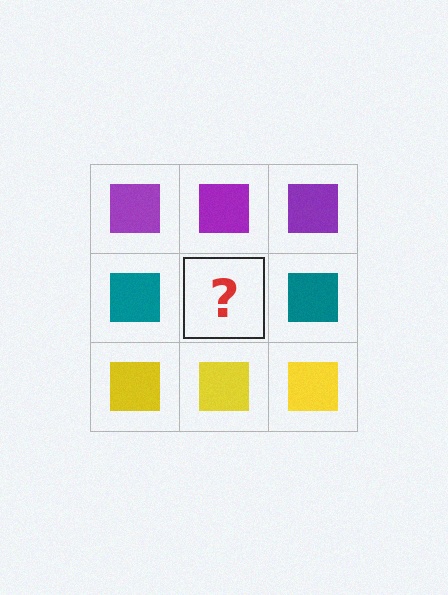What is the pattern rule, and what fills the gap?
The rule is that each row has a consistent color. The gap should be filled with a teal square.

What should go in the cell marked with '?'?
The missing cell should contain a teal square.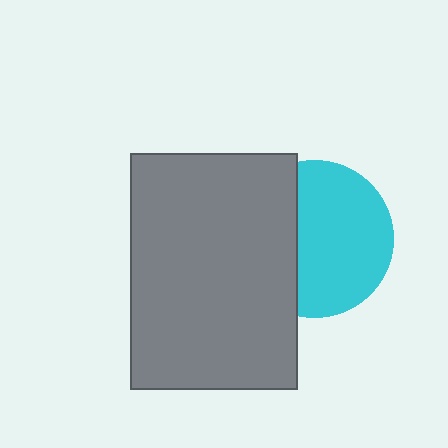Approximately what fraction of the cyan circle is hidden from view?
Roughly 36% of the cyan circle is hidden behind the gray rectangle.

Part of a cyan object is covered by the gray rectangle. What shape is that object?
It is a circle.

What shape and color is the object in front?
The object in front is a gray rectangle.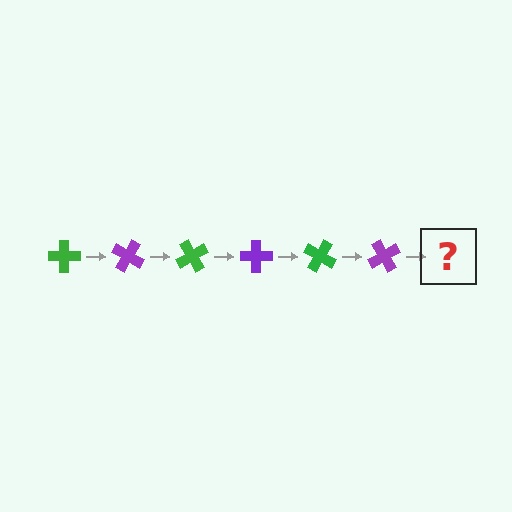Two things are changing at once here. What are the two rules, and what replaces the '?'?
The two rules are that it rotates 30 degrees each step and the color cycles through green and purple. The '?' should be a green cross, rotated 180 degrees from the start.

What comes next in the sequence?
The next element should be a green cross, rotated 180 degrees from the start.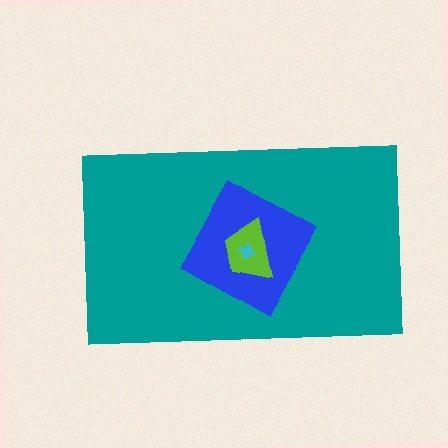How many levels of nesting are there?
4.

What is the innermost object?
The cyan cross.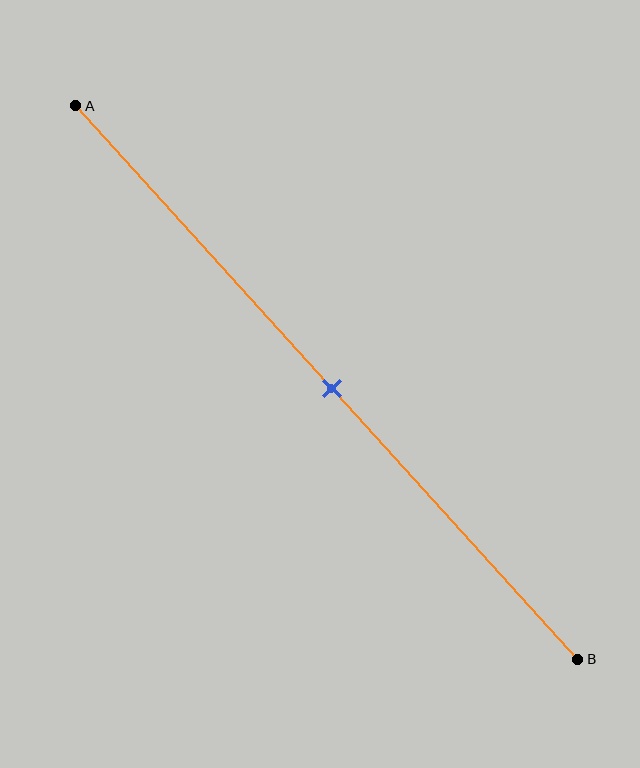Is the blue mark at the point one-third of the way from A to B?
No, the mark is at about 50% from A, not at the 33% one-third point.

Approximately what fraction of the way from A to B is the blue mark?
The blue mark is approximately 50% of the way from A to B.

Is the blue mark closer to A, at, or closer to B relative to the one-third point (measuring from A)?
The blue mark is closer to point B than the one-third point of segment AB.